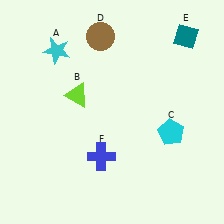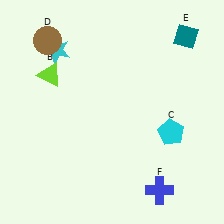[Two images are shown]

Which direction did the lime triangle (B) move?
The lime triangle (B) moved left.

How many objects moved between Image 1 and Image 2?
3 objects moved between the two images.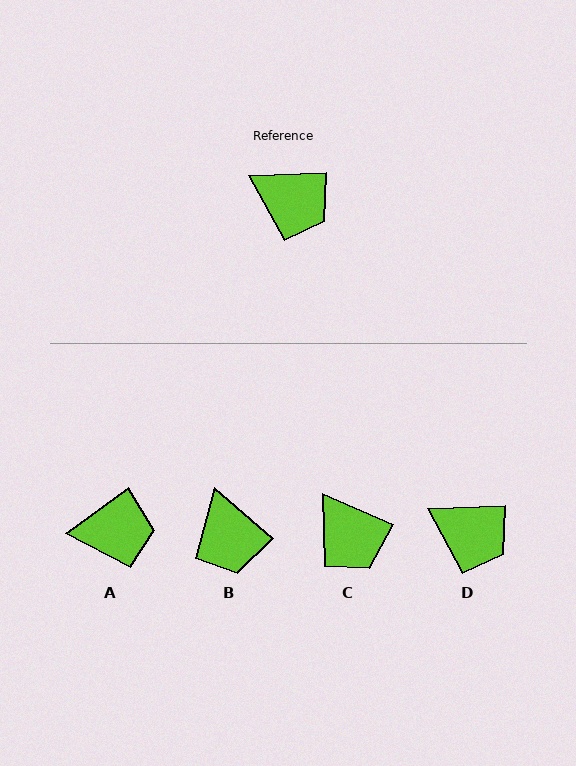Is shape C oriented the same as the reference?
No, it is off by about 27 degrees.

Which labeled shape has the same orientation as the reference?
D.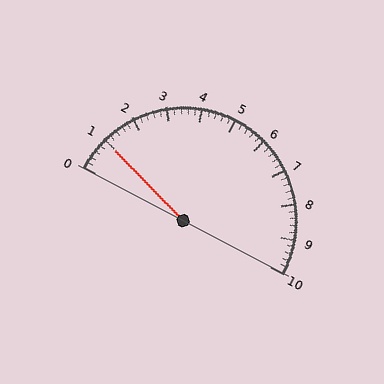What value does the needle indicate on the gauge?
The needle indicates approximately 1.0.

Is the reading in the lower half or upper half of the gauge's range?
The reading is in the lower half of the range (0 to 10).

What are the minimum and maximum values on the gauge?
The gauge ranges from 0 to 10.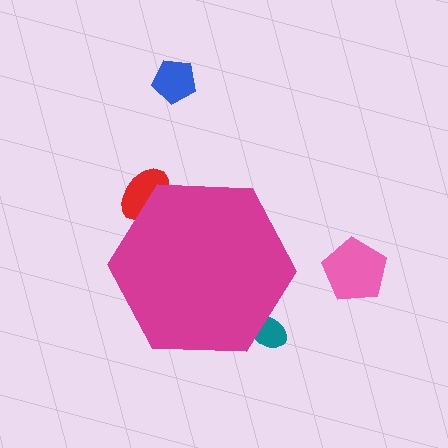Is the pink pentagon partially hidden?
No, the pink pentagon is fully visible.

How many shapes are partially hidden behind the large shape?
2 shapes are partially hidden.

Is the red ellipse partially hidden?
Yes, the red ellipse is partially hidden behind the magenta hexagon.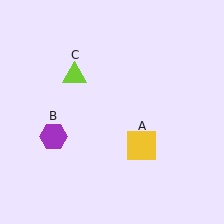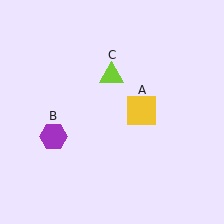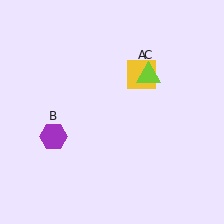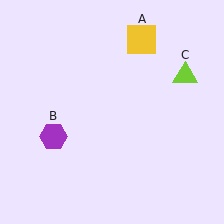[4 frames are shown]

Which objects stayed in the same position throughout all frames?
Purple hexagon (object B) remained stationary.